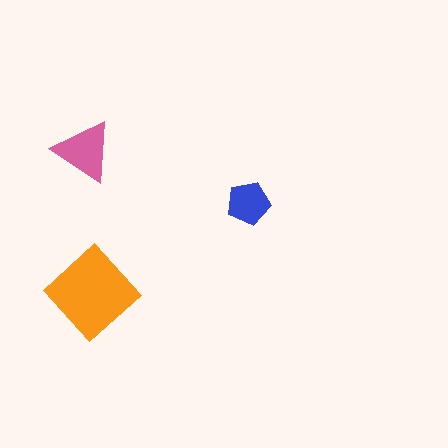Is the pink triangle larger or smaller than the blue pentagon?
Larger.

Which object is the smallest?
The blue pentagon.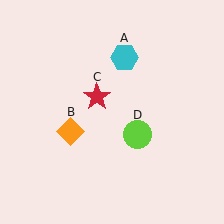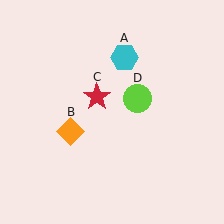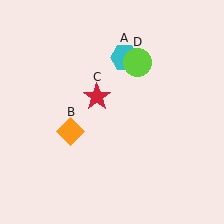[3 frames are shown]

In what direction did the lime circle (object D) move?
The lime circle (object D) moved up.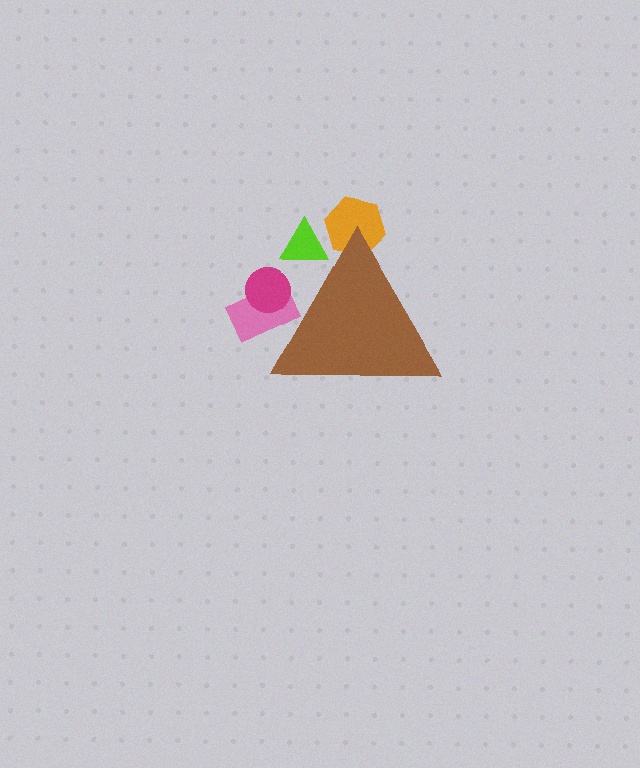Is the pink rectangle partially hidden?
Yes, the pink rectangle is partially hidden behind the brown triangle.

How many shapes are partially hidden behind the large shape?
4 shapes are partially hidden.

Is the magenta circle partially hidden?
Yes, the magenta circle is partially hidden behind the brown triangle.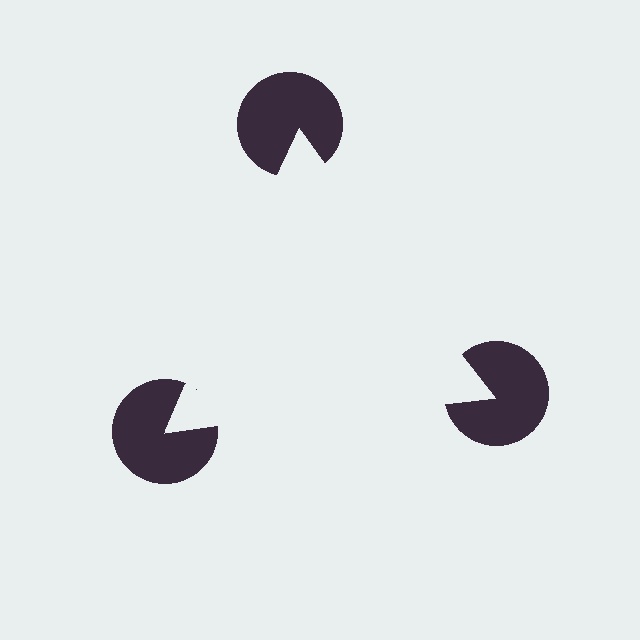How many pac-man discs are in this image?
There are 3 — one at each vertex of the illusory triangle.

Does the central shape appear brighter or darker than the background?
It typically appears slightly brighter than the background, even though no actual brightness change is drawn.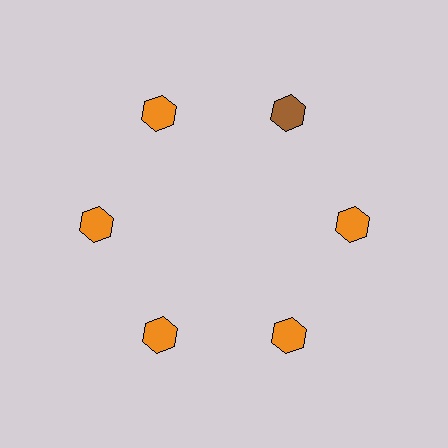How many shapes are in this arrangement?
There are 6 shapes arranged in a ring pattern.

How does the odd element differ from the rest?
It has a different color: brown instead of orange.